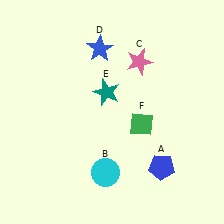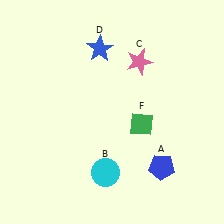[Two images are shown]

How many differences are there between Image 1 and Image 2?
There is 1 difference between the two images.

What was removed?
The teal star (E) was removed in Image 2.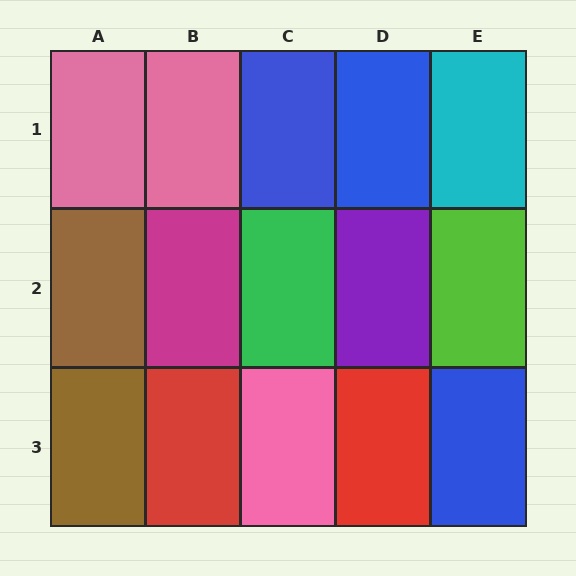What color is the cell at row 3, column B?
Red.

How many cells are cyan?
1 cell is cyan.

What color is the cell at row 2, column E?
Lime.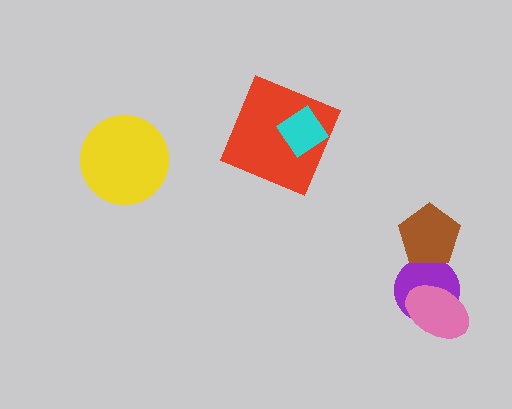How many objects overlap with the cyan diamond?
1 object overlaps with the cyan diamond.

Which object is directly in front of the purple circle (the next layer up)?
The pink ellipse is directly in front of the purple circle.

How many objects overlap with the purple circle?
2 objects overlap with the purple circle.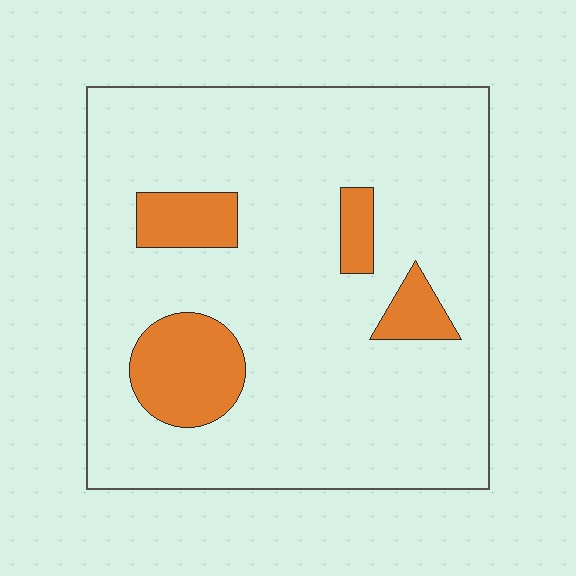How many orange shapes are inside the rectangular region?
4.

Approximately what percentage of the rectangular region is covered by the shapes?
Approximately 15%.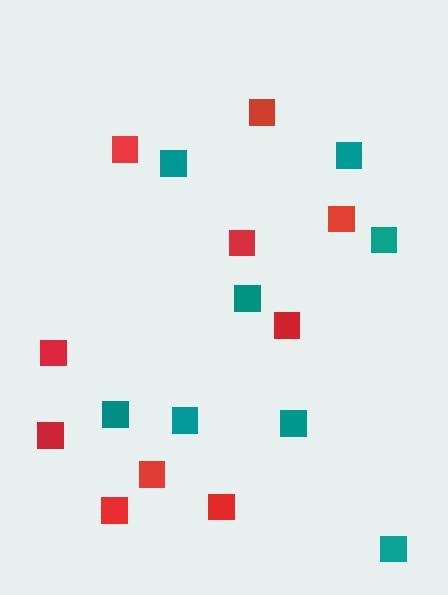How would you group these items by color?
There are 2 groups: one group of red squares (10) and one group of teal squares (8).